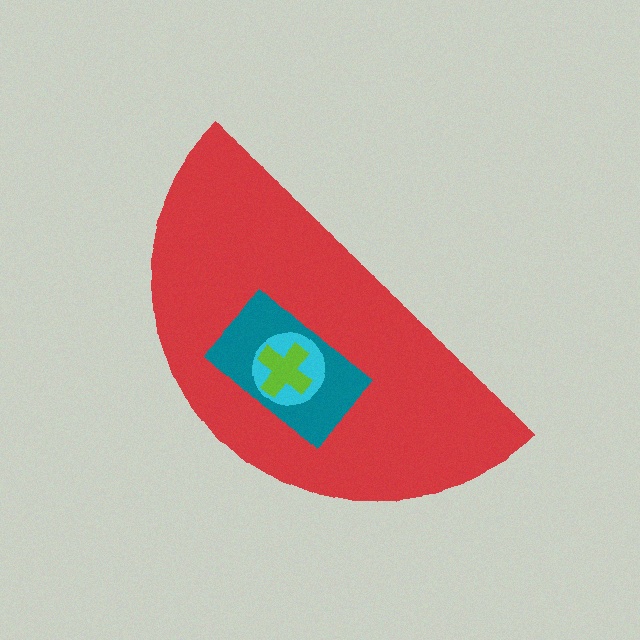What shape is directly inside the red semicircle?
The teal rectangle.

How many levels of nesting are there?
4.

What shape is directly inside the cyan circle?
The lime cross.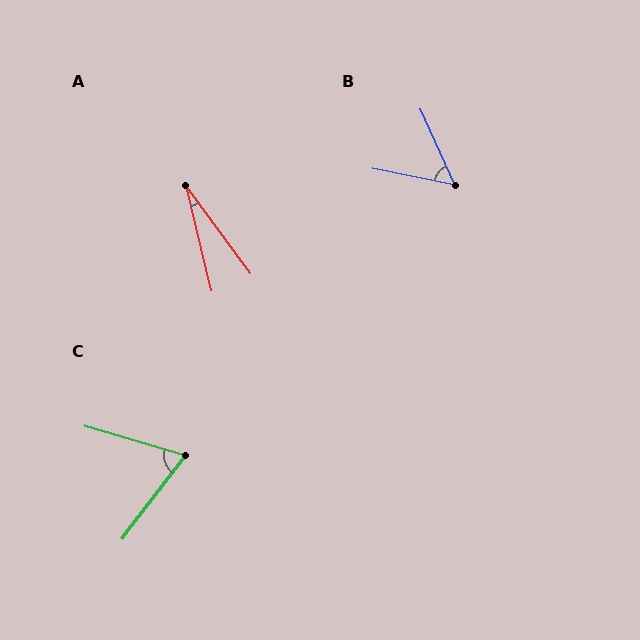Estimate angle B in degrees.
Approximately 54 degrees.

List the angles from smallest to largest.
A (23°), B (54°), C (69°).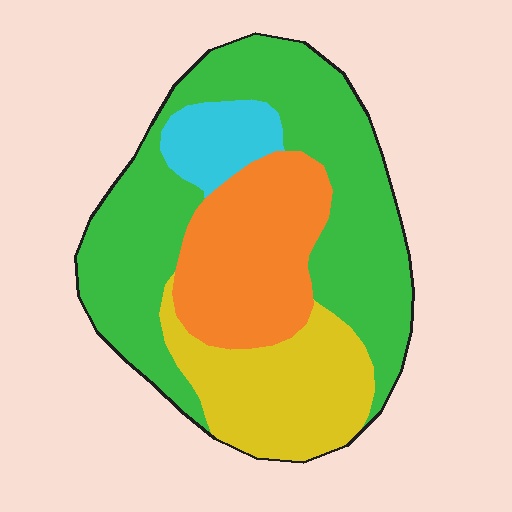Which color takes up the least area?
Cyan, at roughly 10%.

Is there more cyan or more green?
Green.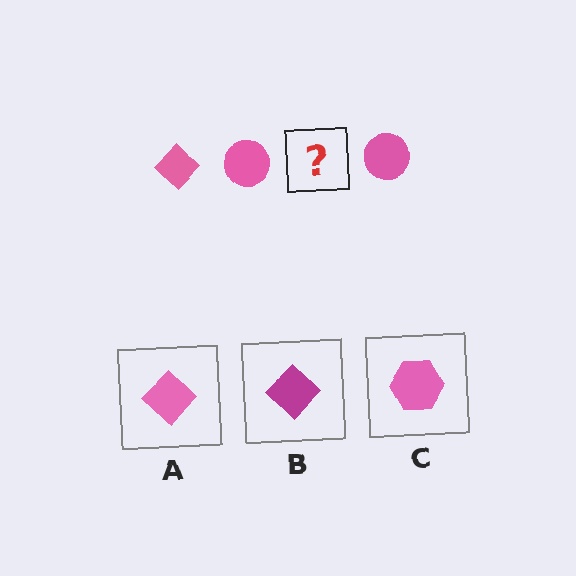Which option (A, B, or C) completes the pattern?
A.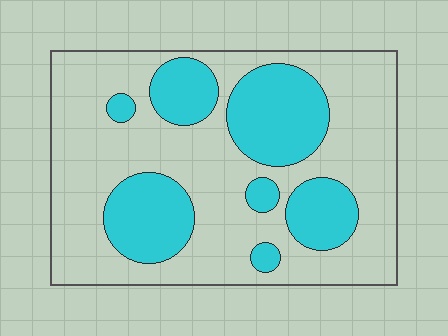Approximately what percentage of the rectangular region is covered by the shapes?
Approximately 30%.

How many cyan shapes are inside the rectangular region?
7.